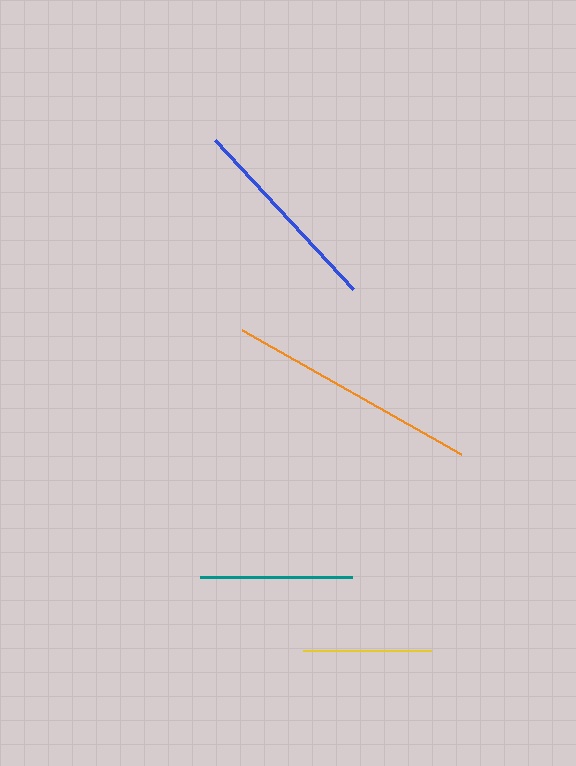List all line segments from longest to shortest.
From longest to shortest: orange, blue, teal, yellow.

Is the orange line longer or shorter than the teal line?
The orange line is longer than the teal line.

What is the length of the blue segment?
The blue segment is approximately 202 pixels long.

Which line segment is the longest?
The orange line is the longest at approximately 251 pixels.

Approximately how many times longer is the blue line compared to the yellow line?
The blue line is approximately 1.6 times the length of the yellow line.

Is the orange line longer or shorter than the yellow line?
The orange line is longer than the yellow line.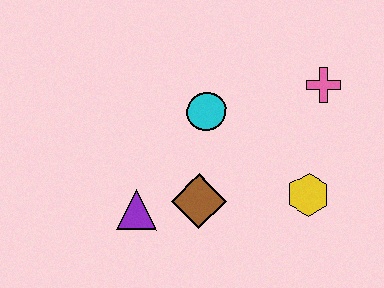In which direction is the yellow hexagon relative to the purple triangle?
The yellow hexagon is to the right of the purple triangle.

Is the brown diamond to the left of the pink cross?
Yes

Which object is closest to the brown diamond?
The purple triangle is closest to the brown diamond.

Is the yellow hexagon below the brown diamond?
No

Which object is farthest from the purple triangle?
The pink cross is farthest from the purple triangle.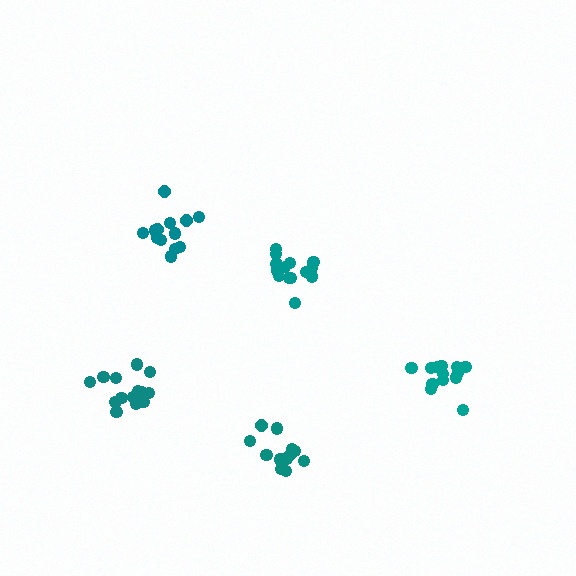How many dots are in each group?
Group 1: 14 dots, Group 2: 14 dots, Group 3: 14 dots, Group 4: 13 dots, Group 5: 15 dots (70 total).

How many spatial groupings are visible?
There are 5 spatial groupings.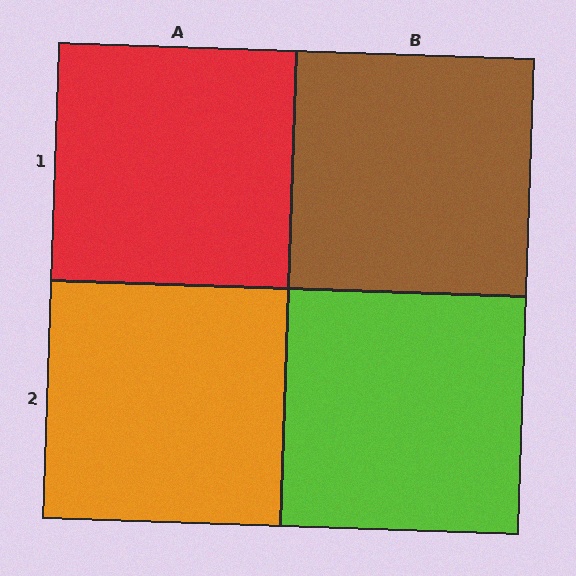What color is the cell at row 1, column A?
Red.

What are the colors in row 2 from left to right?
Orange, lime.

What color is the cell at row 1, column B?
Brown.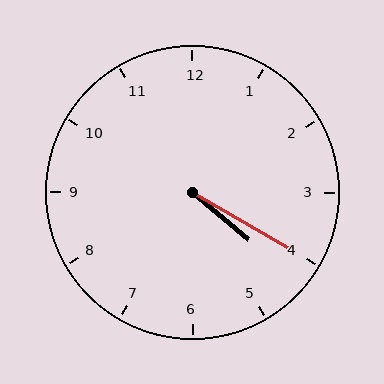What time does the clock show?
4:20.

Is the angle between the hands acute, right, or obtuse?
It is acute.